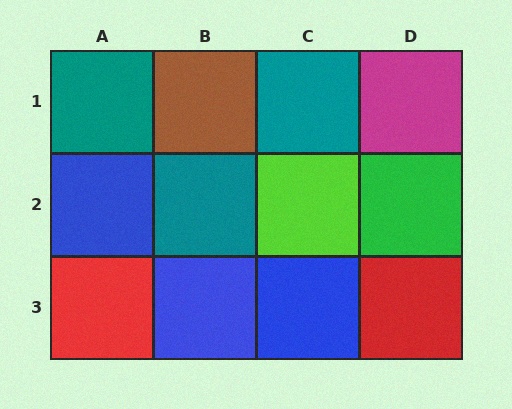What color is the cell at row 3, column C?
Blue.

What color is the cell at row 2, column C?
Lime.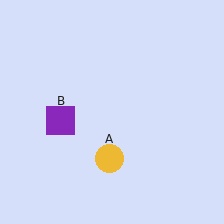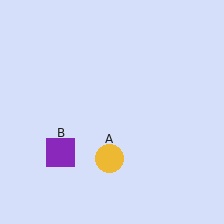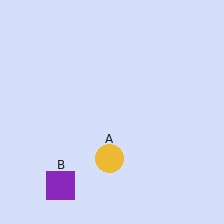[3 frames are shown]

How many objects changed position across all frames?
1 object changed position: purple square (object B).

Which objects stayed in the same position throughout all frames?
Yellow circle (object A) remained stationary.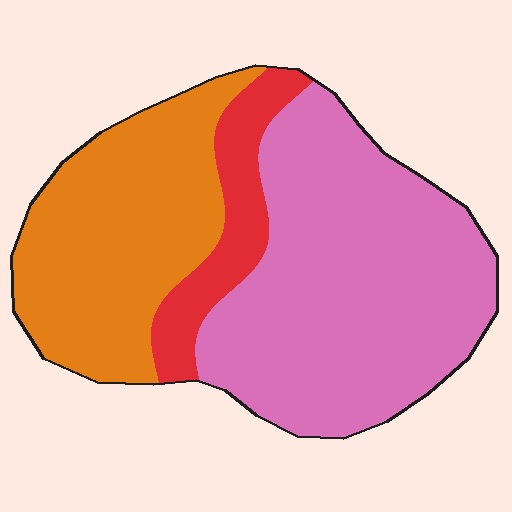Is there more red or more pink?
Pink.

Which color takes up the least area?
Red, at roughly 10%.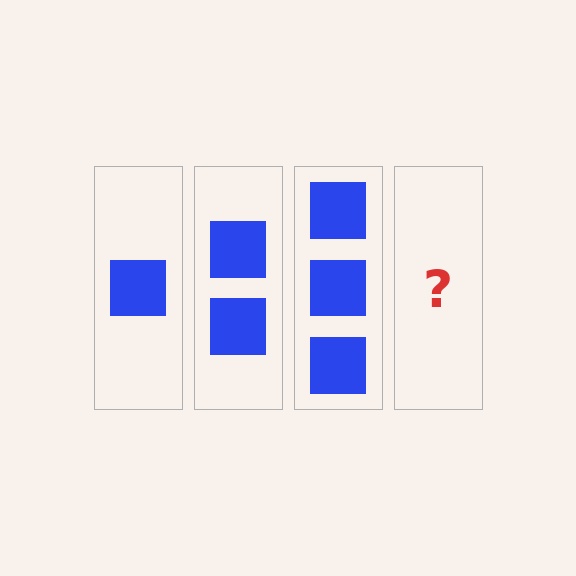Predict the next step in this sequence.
The next step is 4 squares.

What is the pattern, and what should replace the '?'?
The pattern is that each step adds one more square. The '?' should be 4 squares.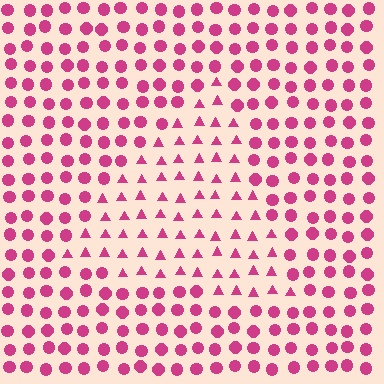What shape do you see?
I see a triangle.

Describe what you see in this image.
The image is filled with small magenta elements arranged in a uniform grid. A triangle-shaped region contains triangles, while the surrounding area contains circles. The boundary is defined purely by the change in element shape.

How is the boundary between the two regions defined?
The boundary is defined by a change in element shape: triangles inside vs. circles outside. All elements share the same color and spacing.